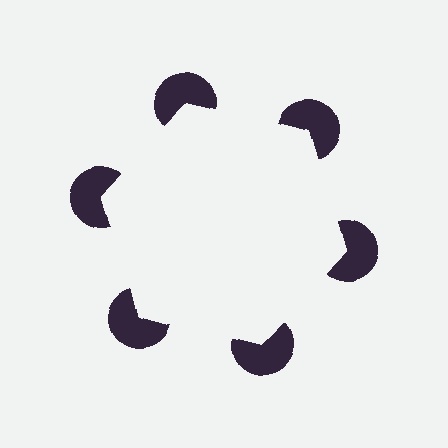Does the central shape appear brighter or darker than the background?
It typically appears slightly brighter than the background, even though no actual brightness change is drawn.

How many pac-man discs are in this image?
There are 6 — one at each vertex of the illusory hexagon.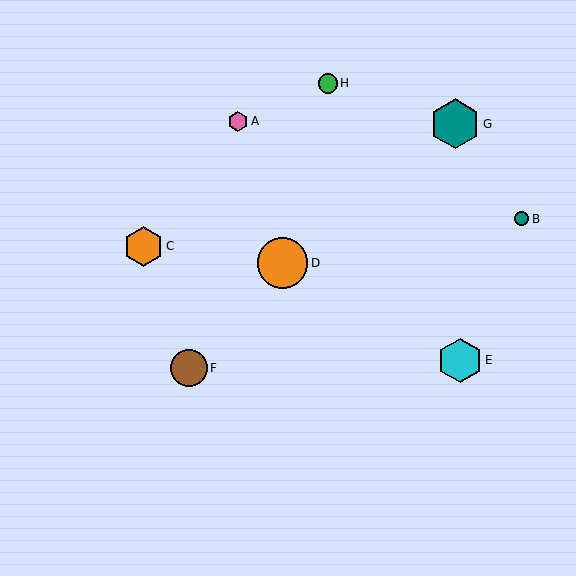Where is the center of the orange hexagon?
The center of the orange hexagon is at (144, 246).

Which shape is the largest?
The orange circle (labeled D) is the largest.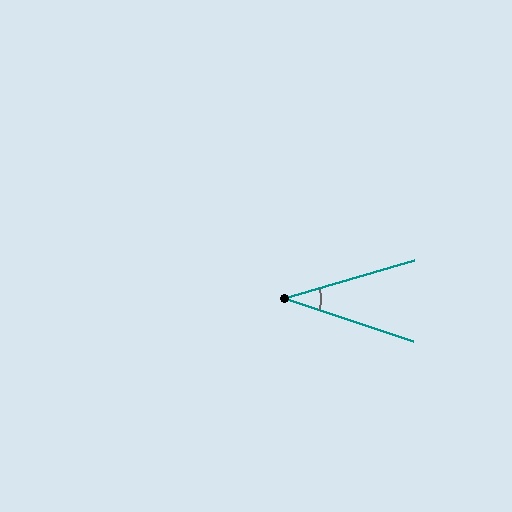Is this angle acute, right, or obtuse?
It is acute.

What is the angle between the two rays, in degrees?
Approximately 35 degrees.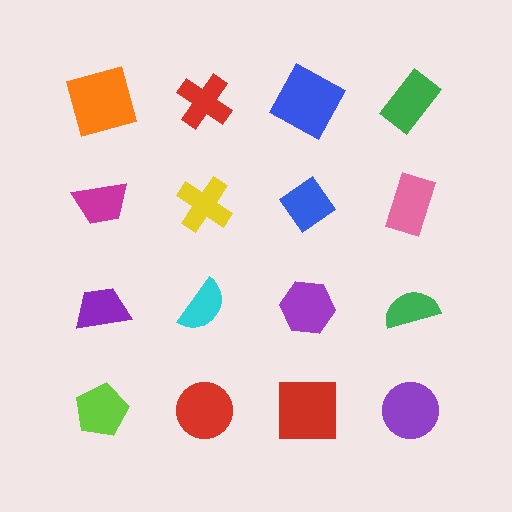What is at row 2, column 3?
A blue diamond.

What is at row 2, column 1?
A magenta trapezoid.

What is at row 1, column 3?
A blue square.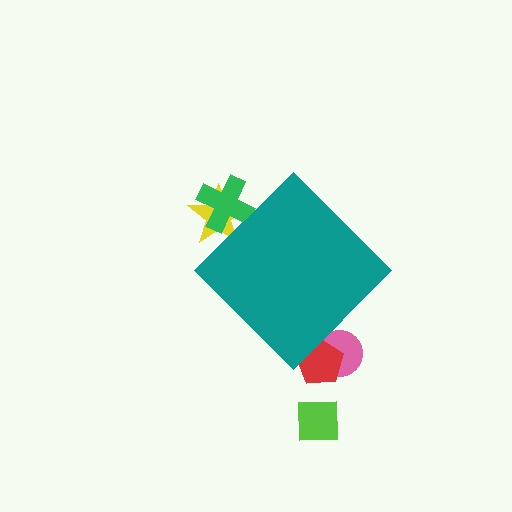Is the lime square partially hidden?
No, the lime square is fully visible.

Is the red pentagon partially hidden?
Yes, the red pentagon is partially hidden behind the teal diamond.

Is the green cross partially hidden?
Yes, the green cross is partially hidden behind the teal diamond.